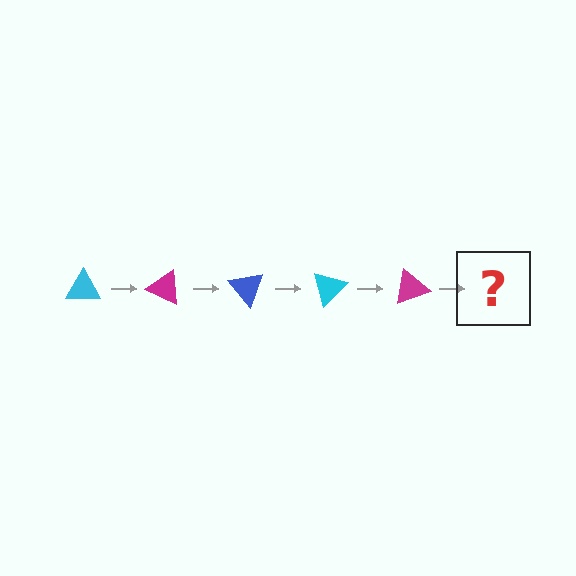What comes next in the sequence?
The next element should be a blue triangle, rotated 125 degrees from the start.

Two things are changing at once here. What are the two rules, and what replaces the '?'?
The two rules are that it rotates 25 degrees each step and the color cycles through cyan, magenta, and blue. The '?' should be a blue triangle, rotated 125 degrees from the start.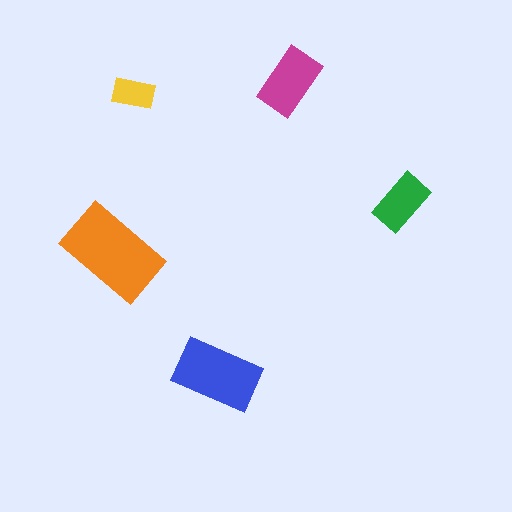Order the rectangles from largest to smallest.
the orange one, the blue one, the magenta one, the green one, the yellow one.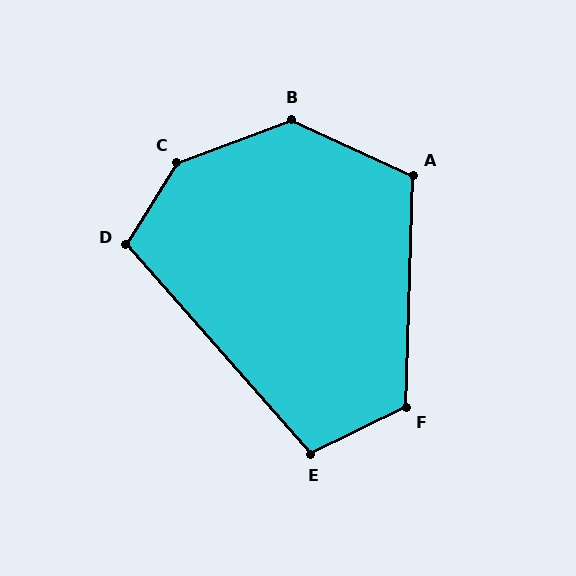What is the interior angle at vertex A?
Approximately 113 degrees (obtuse).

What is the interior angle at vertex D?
Approximately 107 degrees (obtuse).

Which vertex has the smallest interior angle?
E, at approximately 105 degrees.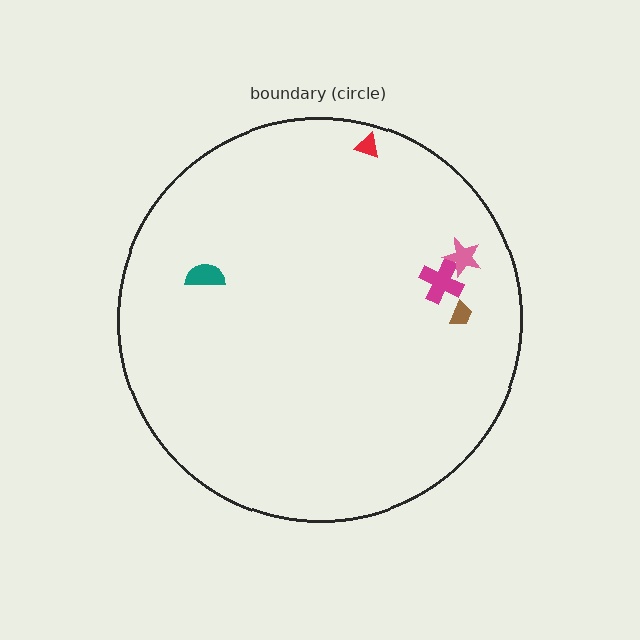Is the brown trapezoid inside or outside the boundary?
Inside.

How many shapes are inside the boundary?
5 inside, 0 outside.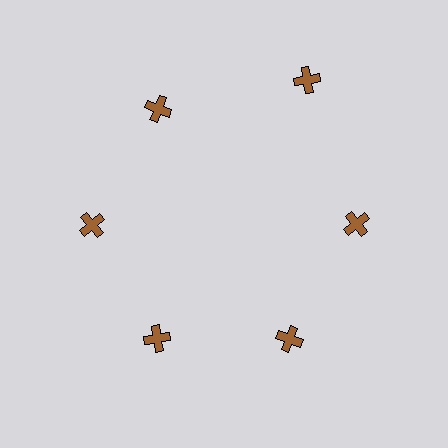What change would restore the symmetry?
The symmetry would be restored by moving it inward, back onto the ring so that all 6 crosses sit at equal angles and equal distance from the center.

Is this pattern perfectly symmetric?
No. The 6 brown crosses are arranged in a ring, but one element near the 1 o'clock position is pushed outward from the center, breaking the 6-fold rotational symmetry.